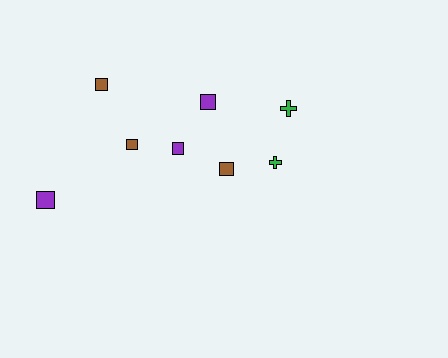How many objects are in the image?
There are 8 objects.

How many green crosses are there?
There are 2 green crosses.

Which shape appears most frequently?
Square, with 6 objects.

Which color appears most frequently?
Purple, with 3 objects.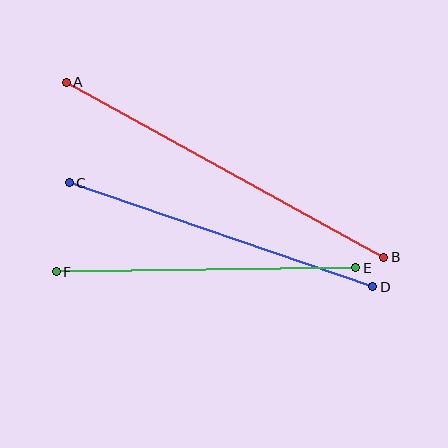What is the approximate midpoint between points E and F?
The midpoint is at approximately (206, 270) pixels.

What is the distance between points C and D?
The distance is approximately 321 pixels.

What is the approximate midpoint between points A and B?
The midpoint is at approximately (225, 170) pixels.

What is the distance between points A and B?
The distance is approximately 363 pixels.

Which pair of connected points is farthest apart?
Points A and B are farthest apart.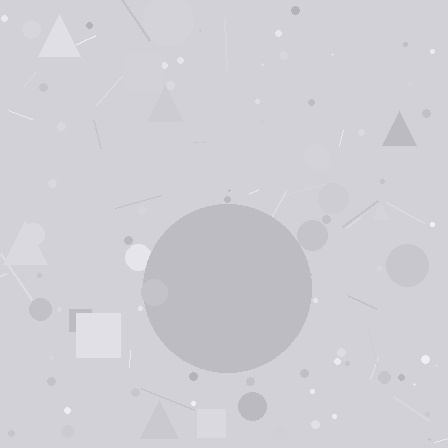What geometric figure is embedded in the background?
A circle is embedded in the background.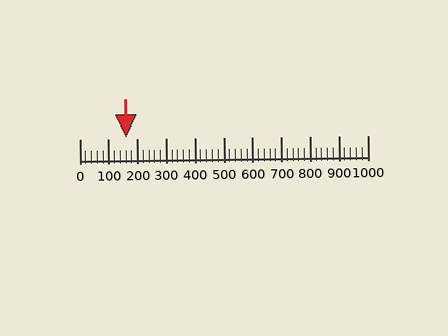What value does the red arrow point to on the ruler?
The red arrow points to approximately 160.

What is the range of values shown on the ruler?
The ruler shows values from 0 to 1000.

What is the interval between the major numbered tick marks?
The major tick marks are spaced 100 units apart.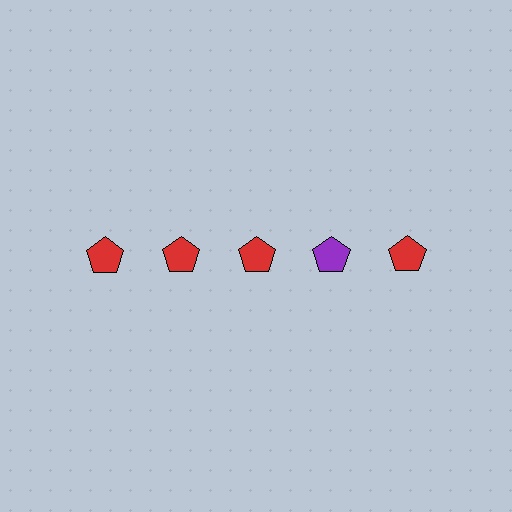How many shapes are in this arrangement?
There are 5 shapes arranged in a grid pattern.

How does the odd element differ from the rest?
It has a different color: purple instead of red.